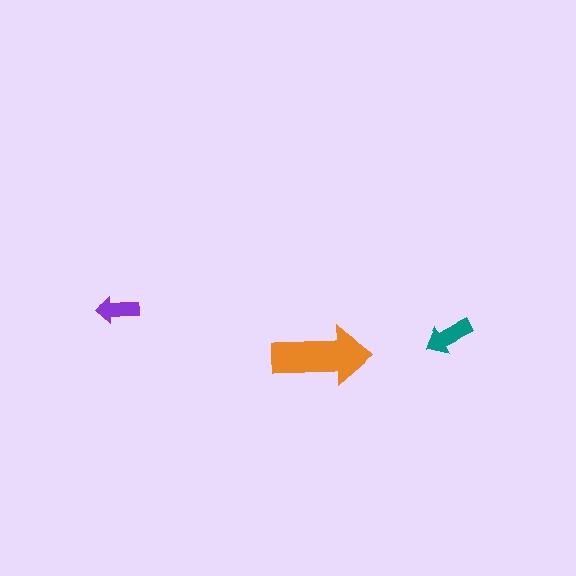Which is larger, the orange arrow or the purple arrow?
The orange one.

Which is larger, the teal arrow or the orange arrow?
The orange one.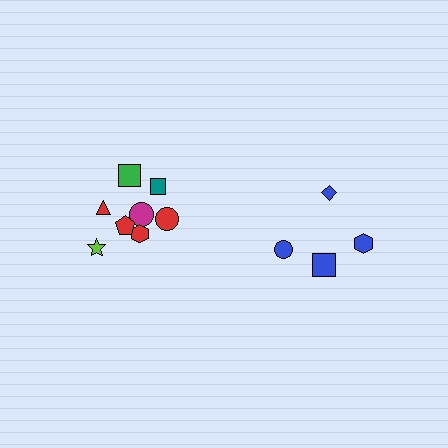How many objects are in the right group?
There are 4 objects.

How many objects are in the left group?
There are 8 objects.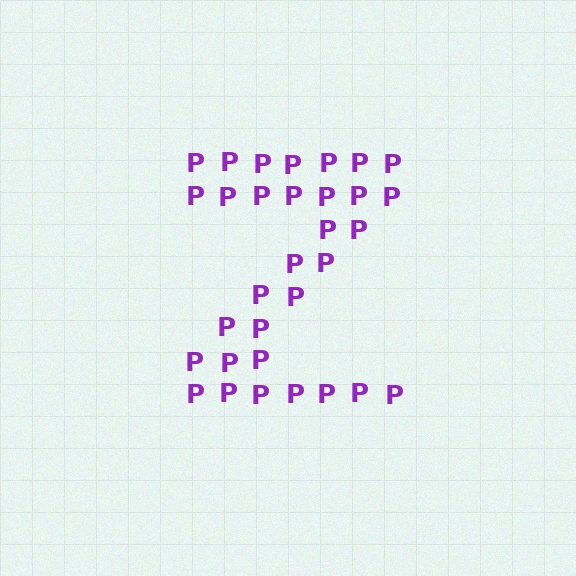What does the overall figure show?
The overall figure shows the letter Z.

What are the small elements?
The small elements are letter P's.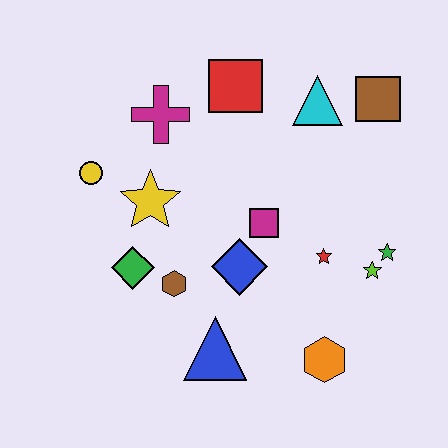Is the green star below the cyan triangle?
Yes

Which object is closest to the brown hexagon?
The green diamond is closest to the brown hexagon.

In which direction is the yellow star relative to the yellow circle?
The yellow star is to the right of the yellow circle.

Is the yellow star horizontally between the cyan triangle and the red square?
No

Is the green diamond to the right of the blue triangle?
No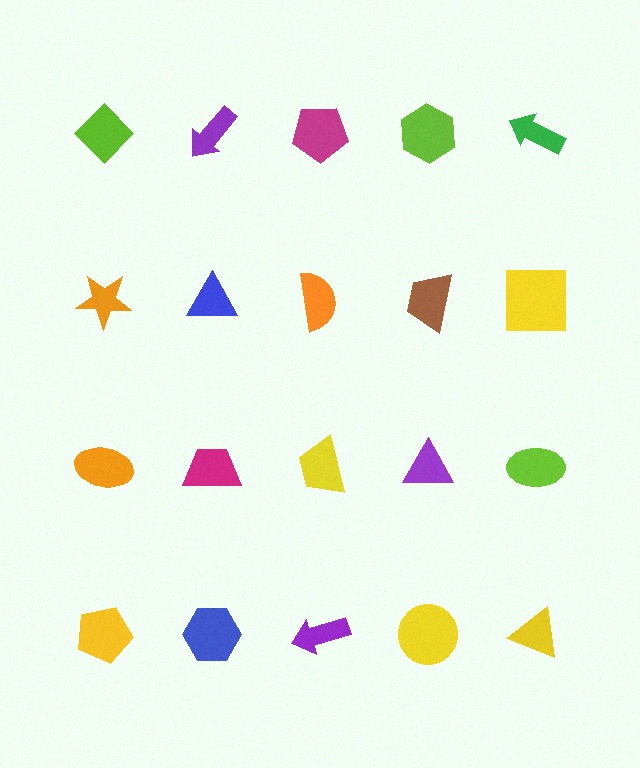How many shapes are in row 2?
5 shapes.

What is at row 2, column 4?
A brown trapezoid.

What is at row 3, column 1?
An orange ellipse.